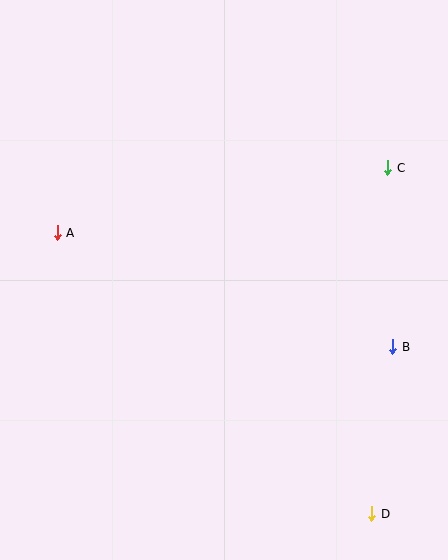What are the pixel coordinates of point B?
Point B is at (393, 347).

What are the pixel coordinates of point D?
Point D is at (372, 514).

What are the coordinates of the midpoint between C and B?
The midpoint between C and B is at (390, 257).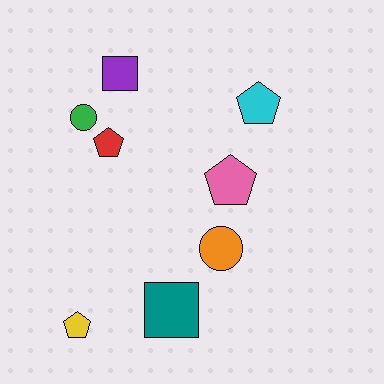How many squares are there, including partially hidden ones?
There are 2 squares.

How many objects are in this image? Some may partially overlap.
There are 8 objects.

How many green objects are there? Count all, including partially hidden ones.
There is 1 green object.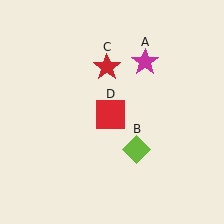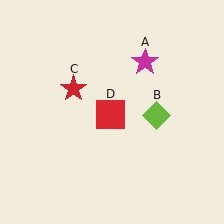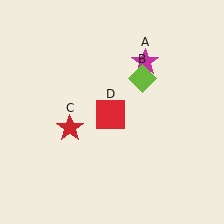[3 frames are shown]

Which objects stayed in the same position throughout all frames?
Magenta star (object A) and red square (object D) remained stationary.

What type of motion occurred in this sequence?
The lime diamond (object B), red star (object C) rotated counterclockwise around the center of the scene.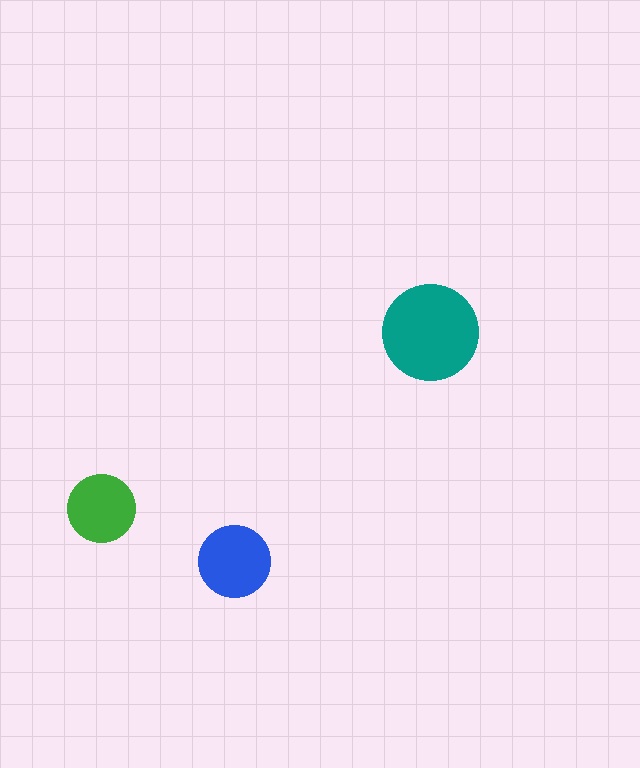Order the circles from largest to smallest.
the teal one, the blue one, the green one.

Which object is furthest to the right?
The teal circle is rightmost.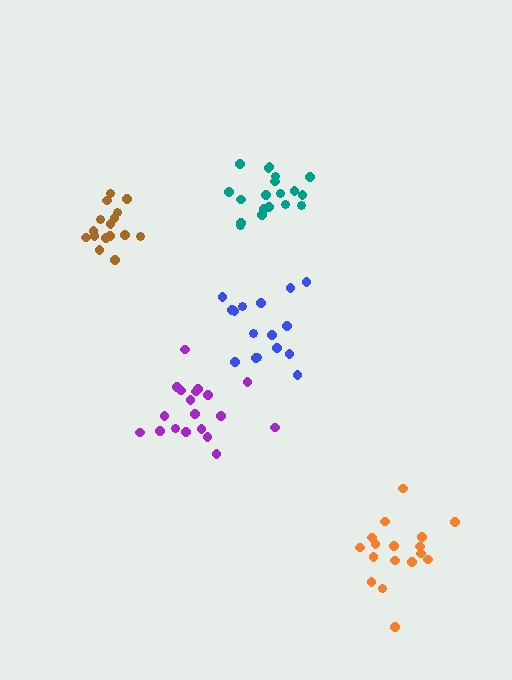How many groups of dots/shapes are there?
There are 5 groups.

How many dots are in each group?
Group 1: 17 dots, Group 2: 19 dots, Group 3: 16 dots, Group 4: 19 dots, Group 5: 16 dots (87 total).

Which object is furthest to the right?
The orange cluster is rightmost.